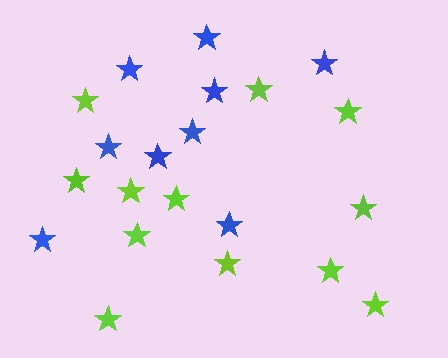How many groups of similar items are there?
There are 2 groups: one group of lime stars (12) and one group of blue stars (9).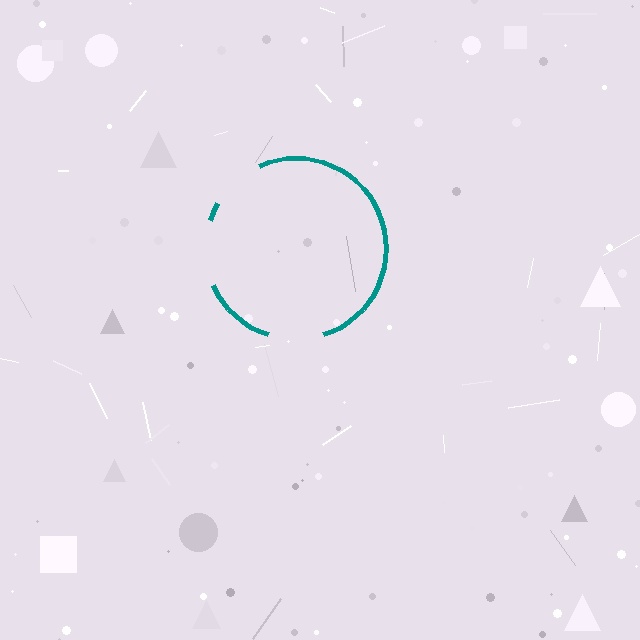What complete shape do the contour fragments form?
The contour fragments form a circle.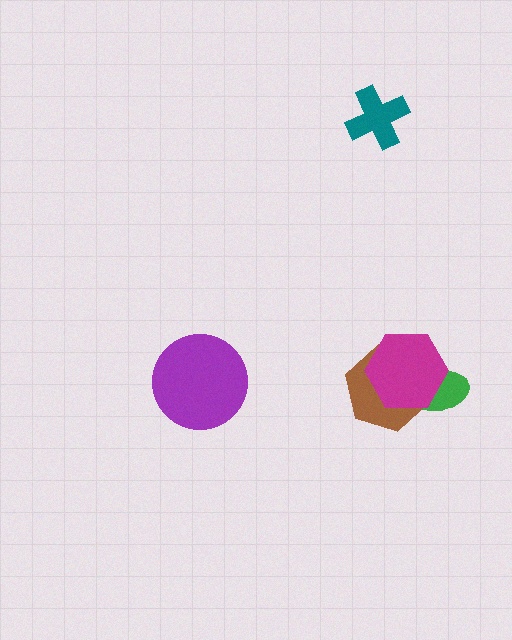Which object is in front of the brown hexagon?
The magenta hexagon is in front of the brown hexagon.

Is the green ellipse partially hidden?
Yes, it is partially covered by another shape.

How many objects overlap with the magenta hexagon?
2 objects overlap with the magenta hexagon.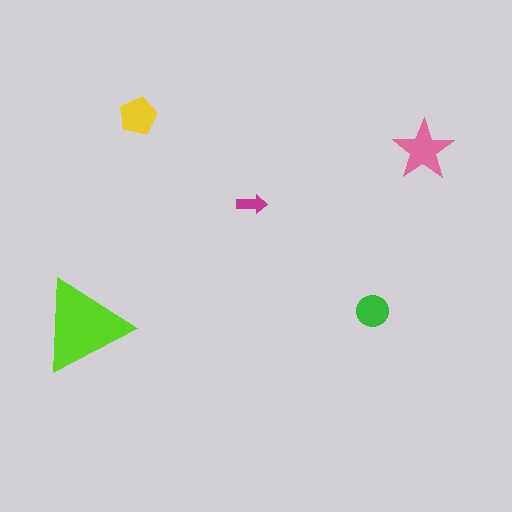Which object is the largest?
The lime triangle.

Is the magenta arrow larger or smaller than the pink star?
Smaller.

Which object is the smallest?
The magenta arrow.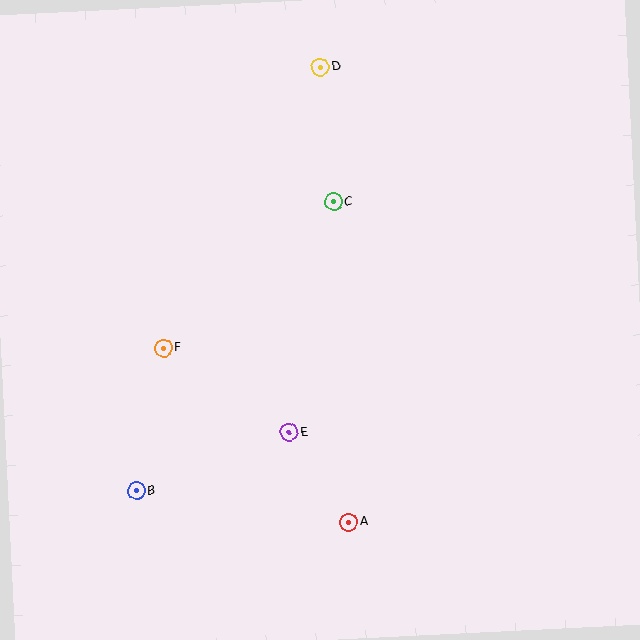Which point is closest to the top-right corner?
Point D is closest to the top-right corner.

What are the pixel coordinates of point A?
Point A is at (349, 522).